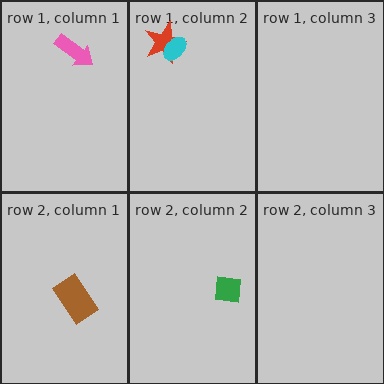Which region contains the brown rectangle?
The row 2, column 1 region.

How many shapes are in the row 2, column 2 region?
1.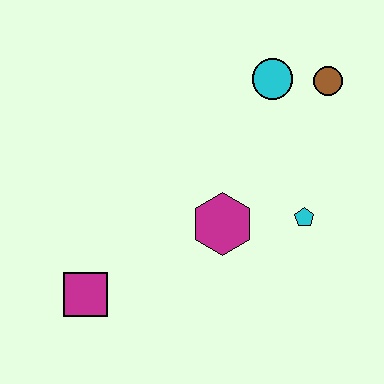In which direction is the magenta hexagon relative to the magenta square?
The magenta hexagon is to the right of the magenta square.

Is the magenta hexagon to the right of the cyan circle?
No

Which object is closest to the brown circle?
The cyan circle is closest to the brown circle.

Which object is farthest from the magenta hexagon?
The brown circle is farthest from the magenta hexagon.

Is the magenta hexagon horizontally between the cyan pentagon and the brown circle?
No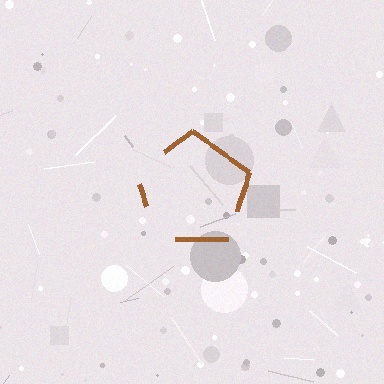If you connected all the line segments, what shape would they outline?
They would outline a pentagon.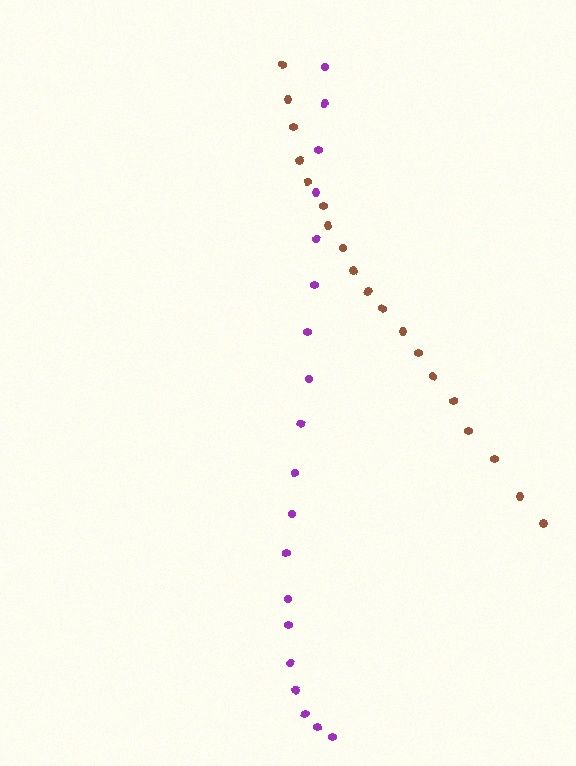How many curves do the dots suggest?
There are 2 distinct paths.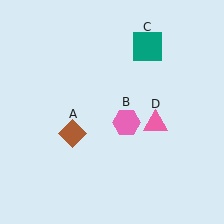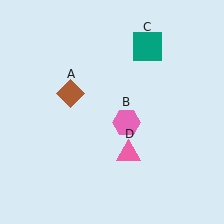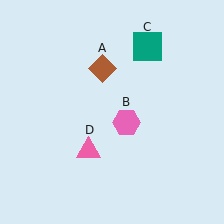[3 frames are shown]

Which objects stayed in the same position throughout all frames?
Pink hexagon (object B) and teal square (object C) remained stationary.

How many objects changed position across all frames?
2 objects changed position: brown diamond (object A), pink triangle (object D).